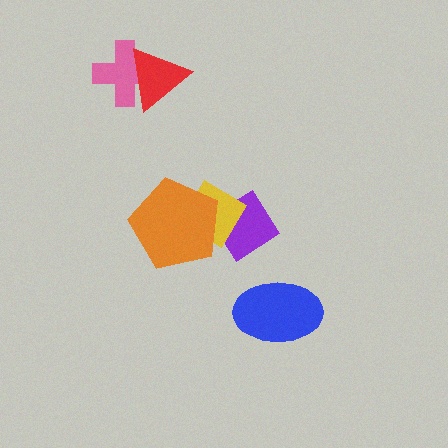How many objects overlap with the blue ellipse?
0 objects overlap with the blue ellipse.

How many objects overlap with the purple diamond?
1 object overlaps with the purple diamond.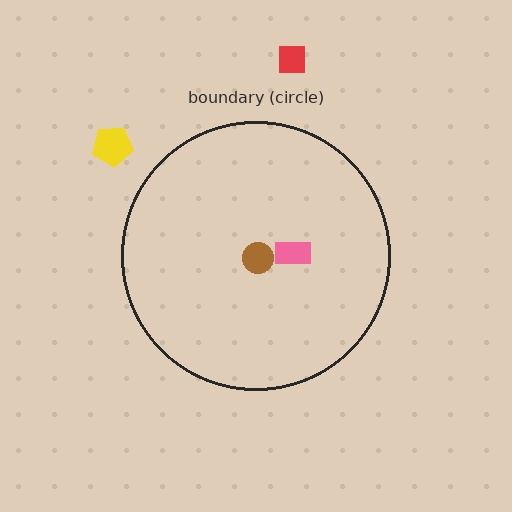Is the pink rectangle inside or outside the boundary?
Inside.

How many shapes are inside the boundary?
2 inside, 2 outside.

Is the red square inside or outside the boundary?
Outside.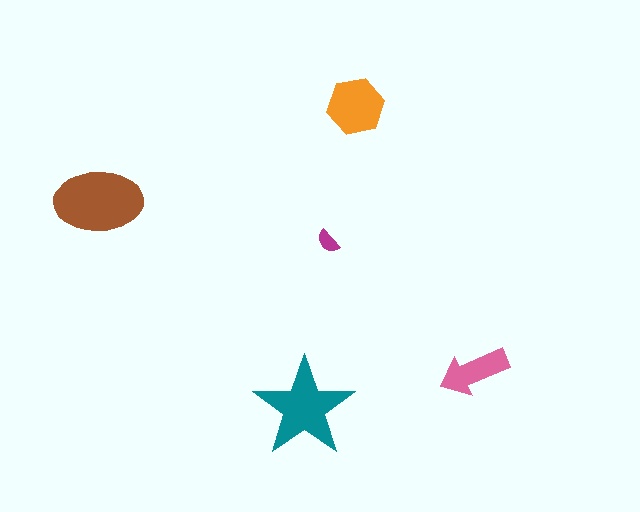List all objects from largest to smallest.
The brown ellipse, the teal star, the orange hexagon, the pink arrow, the magenta semicircle.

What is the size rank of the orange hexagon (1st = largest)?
3rd.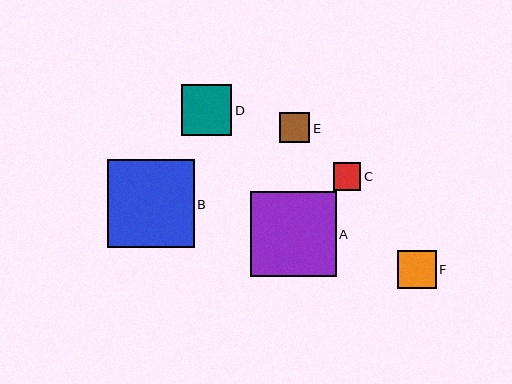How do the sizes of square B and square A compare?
Square B and square A are approximately the same size.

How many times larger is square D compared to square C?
Square D is approximately 1.8 times the size of square C.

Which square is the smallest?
Square C is the smallest with a size of approximately 28 pixels.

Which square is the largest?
Square B is the largest with a size of approximately 87 pixels.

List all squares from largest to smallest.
From largest to smallest: B, A, D, F, E, C.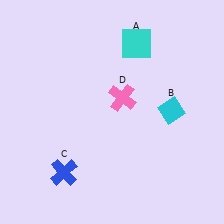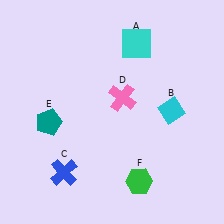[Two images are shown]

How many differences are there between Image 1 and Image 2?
There are 2 differences between the two images.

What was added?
A teal pentagon (E), a green hexagon (F) were added in Image 2.